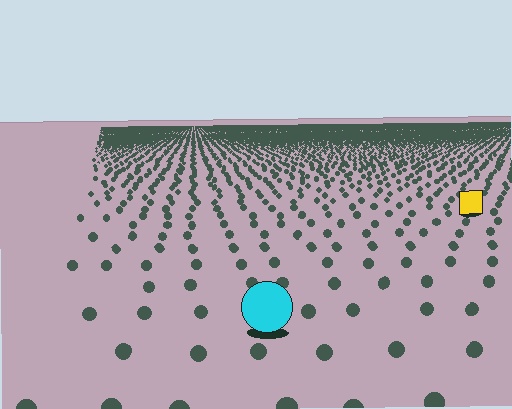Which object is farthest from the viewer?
The yellow square is farthest from the viewer. It appears smaller and the ground texture around it is denser.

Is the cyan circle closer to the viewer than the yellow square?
Yes. The cyan circle is closer — you can tell from the texture gradient: the ground texture is coarser near it.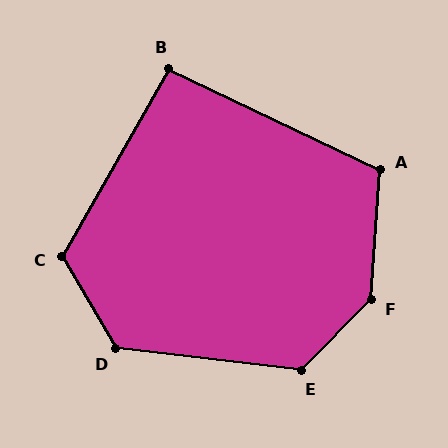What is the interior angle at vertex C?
Approximately 120 degrees (obtuse).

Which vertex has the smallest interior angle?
B, at approximately 94 degrees.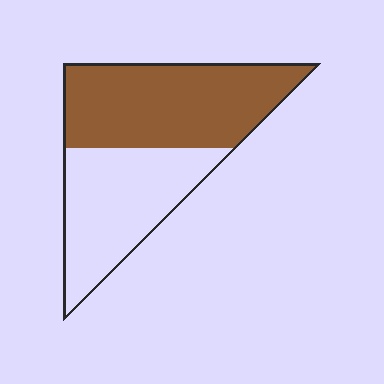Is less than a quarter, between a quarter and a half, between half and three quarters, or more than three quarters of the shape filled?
Between half and three quarters.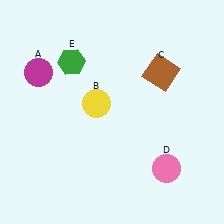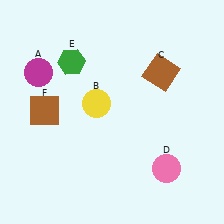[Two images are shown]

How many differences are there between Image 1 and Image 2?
There is 1 difference between the two images.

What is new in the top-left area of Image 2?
A brown square (F) was added in the top-left area of Image 2.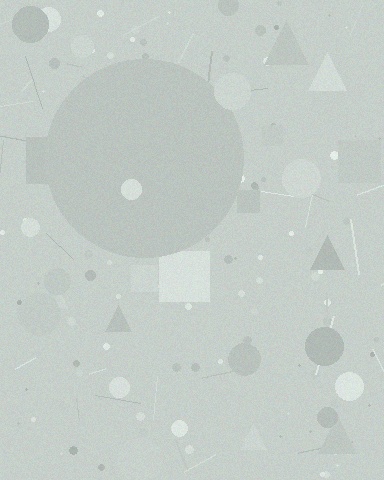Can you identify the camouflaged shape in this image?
The camouflaged shape is a circle.